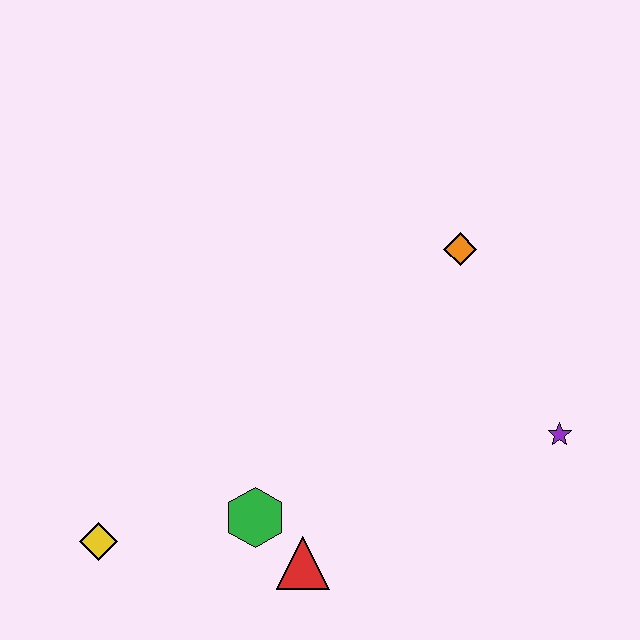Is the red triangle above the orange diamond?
No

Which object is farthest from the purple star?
The yellow diamond is farthest from the purple star.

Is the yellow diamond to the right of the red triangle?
No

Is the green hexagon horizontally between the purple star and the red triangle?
No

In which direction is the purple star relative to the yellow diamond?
The purple star is to the right of the yellow diamond.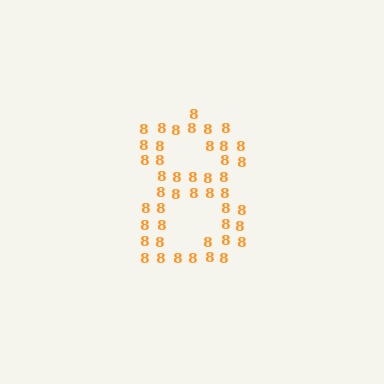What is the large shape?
The large shape is the digit 8.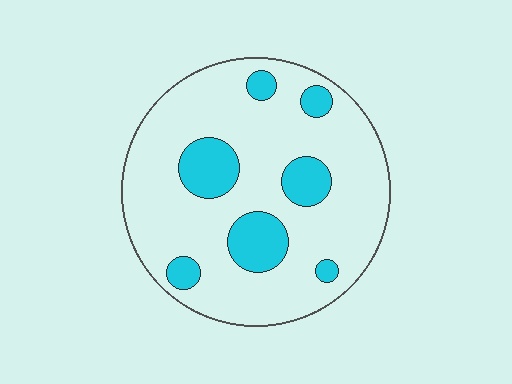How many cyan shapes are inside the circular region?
7.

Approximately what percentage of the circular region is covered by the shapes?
Approximately 20%.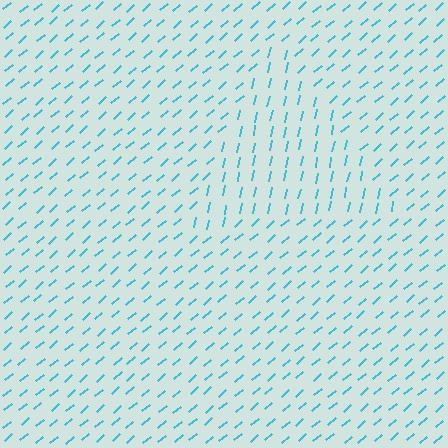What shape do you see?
I see a triangle.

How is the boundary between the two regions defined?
The boundary is defined purely by a change in line orientation (approximately 38 degrees difference). All lines are the same color and thickness.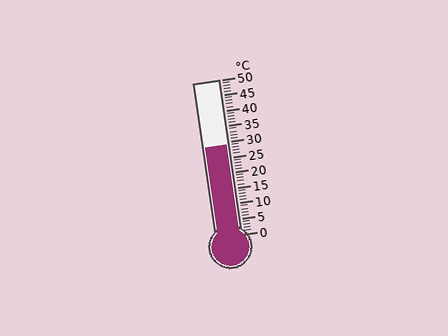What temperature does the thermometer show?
The thermometer shows approximately 29°C.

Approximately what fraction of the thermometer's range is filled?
The thermometer is filled to approximately 60% of its range.